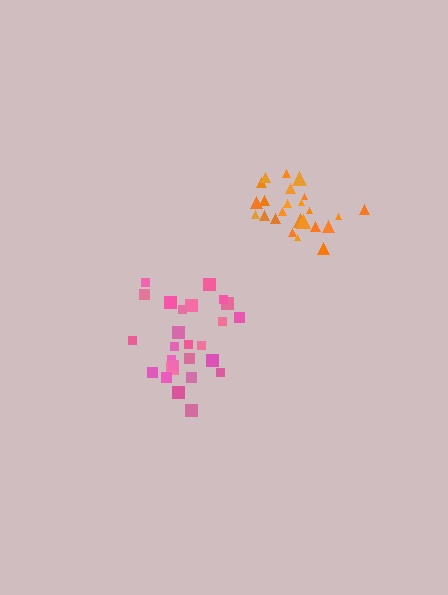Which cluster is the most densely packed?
Orange.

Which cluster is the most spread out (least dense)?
Pink.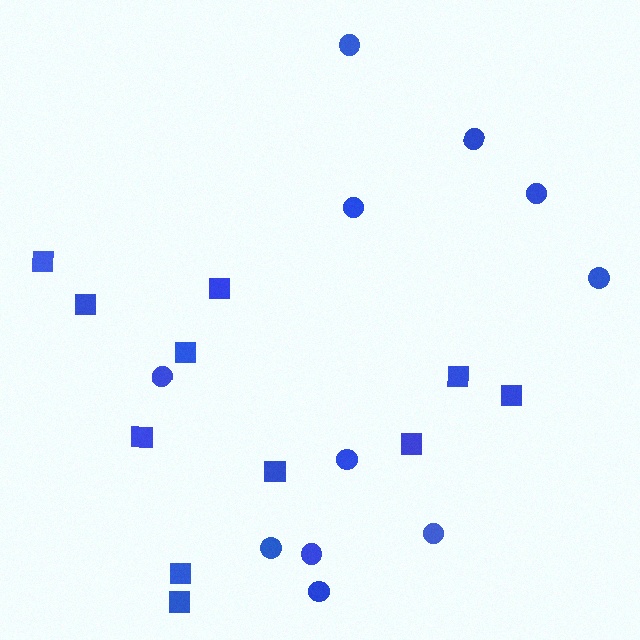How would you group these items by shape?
There are 2 groups: one group of circles (11) and one group of squares (11).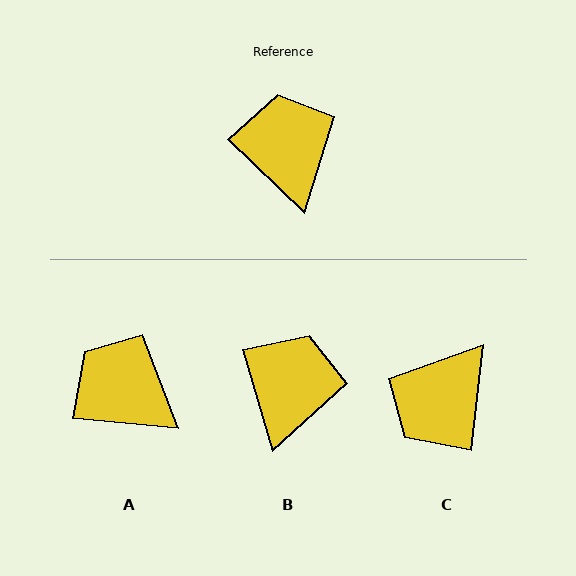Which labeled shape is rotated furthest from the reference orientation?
C, about 127 degrees away.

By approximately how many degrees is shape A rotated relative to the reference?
Approximately 38 degrees counter-clockwise.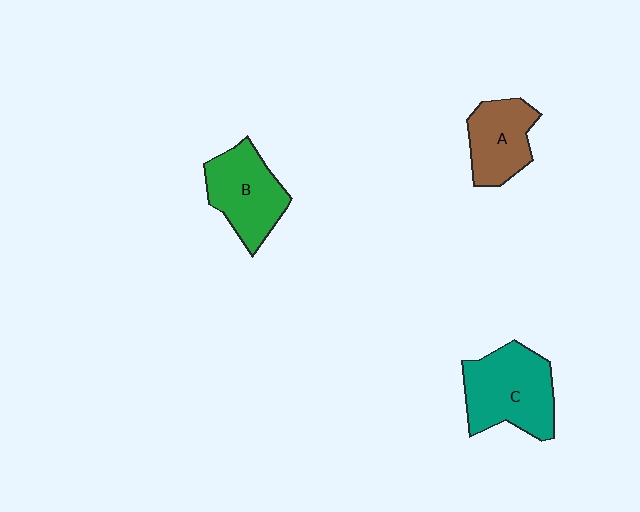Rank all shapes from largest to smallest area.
From largest to smallest: C (teal), B (green), A (brown).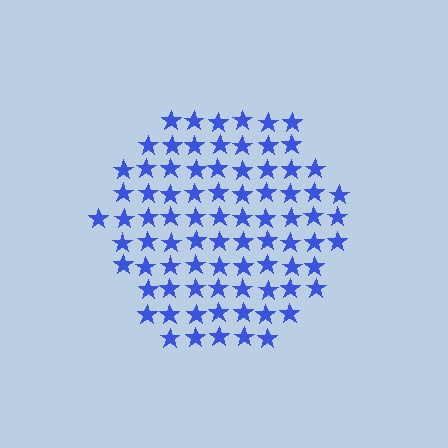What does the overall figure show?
The overall figure shows a hexagon.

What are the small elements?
The small elements are stars.